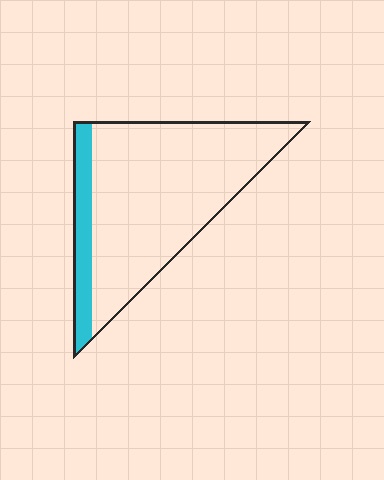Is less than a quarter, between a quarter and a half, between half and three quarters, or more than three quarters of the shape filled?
Less than a quarter.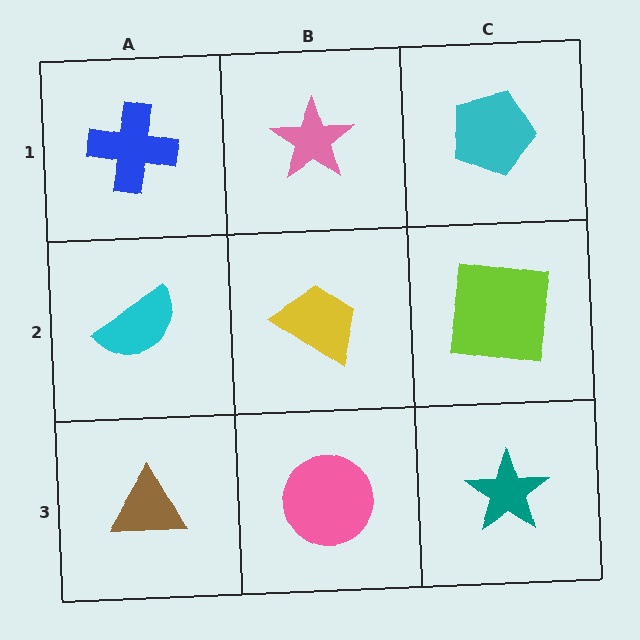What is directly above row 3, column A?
A cyan semicircle.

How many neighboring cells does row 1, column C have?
2.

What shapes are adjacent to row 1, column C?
A lime square (row 2, column C), a pink star (row 1, column B).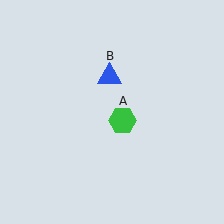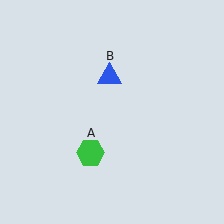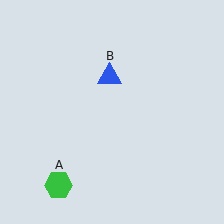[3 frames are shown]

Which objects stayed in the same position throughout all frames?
Blue triangle (object B) remained stationary.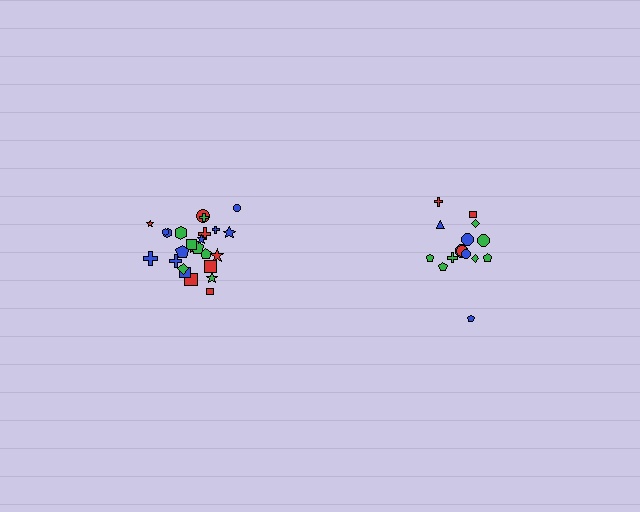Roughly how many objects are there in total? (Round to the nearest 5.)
Roughly 40 objects in total.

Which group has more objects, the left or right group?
The left group.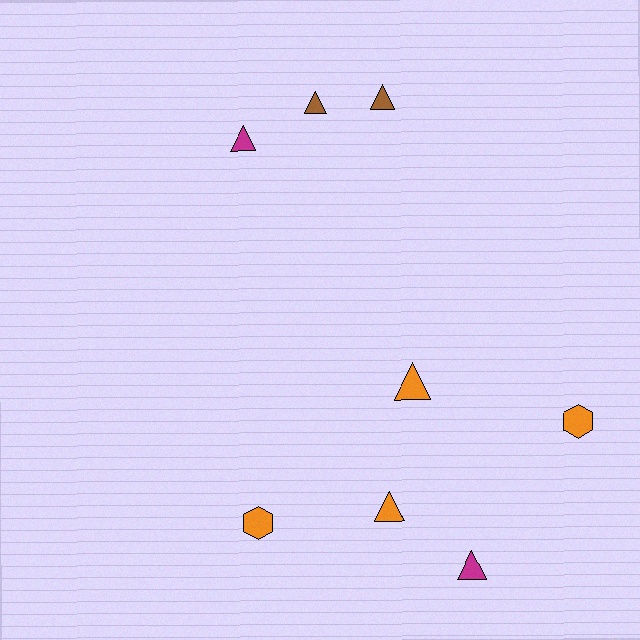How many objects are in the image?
There are 8 objects.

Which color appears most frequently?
Orange, with 4 objects.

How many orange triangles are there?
There are 2 orange triangles.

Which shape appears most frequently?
Triangle, with 6 objects.